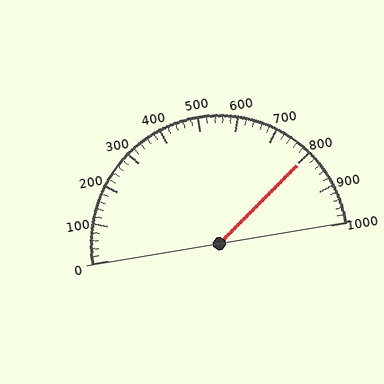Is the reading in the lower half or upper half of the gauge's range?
The reading is in the upper half of the range (0 to 1000).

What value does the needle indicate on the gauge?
The needle indicates approximately 800.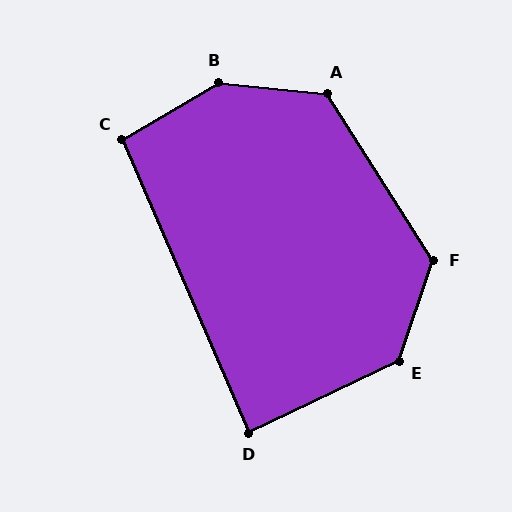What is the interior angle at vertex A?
Approximately 128 degrees (obtuse).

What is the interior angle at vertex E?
Approximately 135 degrees (obtuse).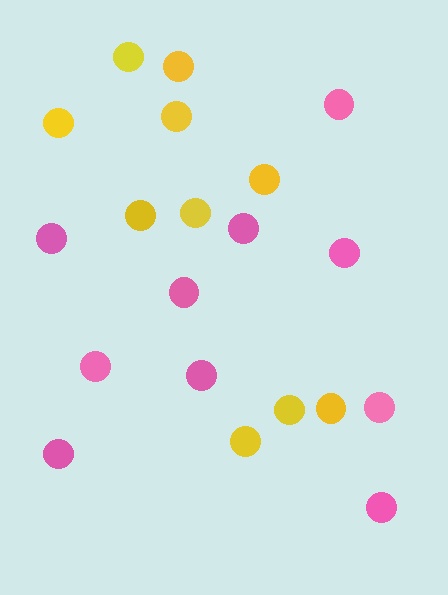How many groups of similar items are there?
There are 2 groups: one group of pink circles (10) and one group of yellow circles (10).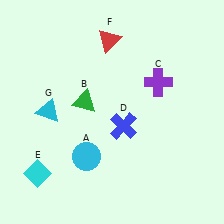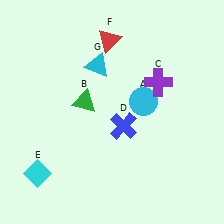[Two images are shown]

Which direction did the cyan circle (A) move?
The cyan circle (A) moved right.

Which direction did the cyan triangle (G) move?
The cyan triangle (G) moved right.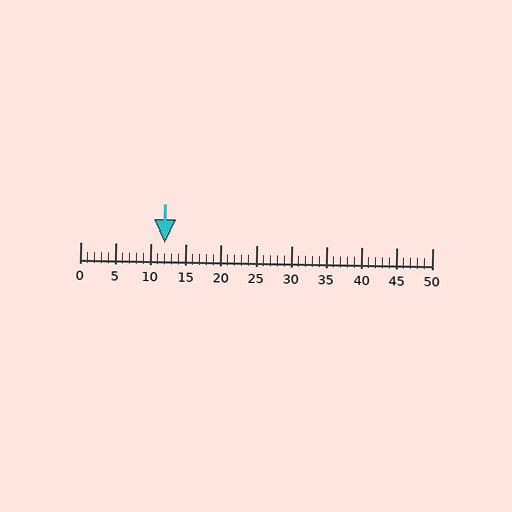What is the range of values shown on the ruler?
The ruler shows values from 0 to 50.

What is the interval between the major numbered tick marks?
The major tick marks are spaced 5 units apart.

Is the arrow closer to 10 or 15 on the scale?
The arrow is closer to 10.